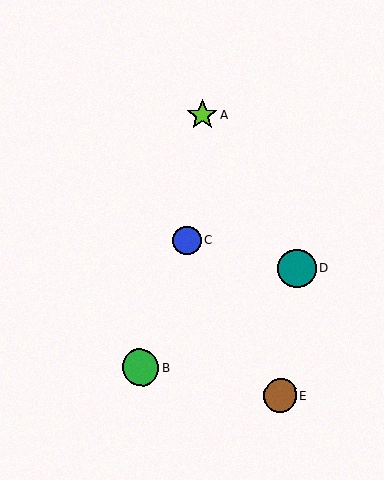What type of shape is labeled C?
Shape C is a blue circle.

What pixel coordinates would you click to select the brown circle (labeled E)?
Click at (280, 395) to select the brown circle E.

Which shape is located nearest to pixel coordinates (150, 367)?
The green circle (labeled B) at (140, 368) is nearest to that location.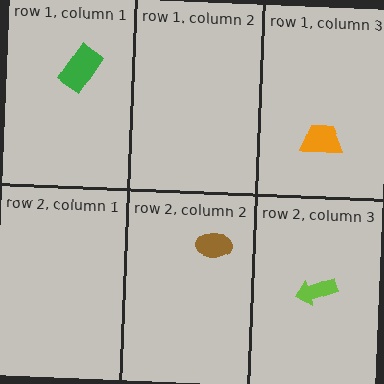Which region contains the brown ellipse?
The row 2, column 2 region.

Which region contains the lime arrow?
The row 2, column 3 region.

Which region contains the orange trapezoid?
The row 1, column 3 region.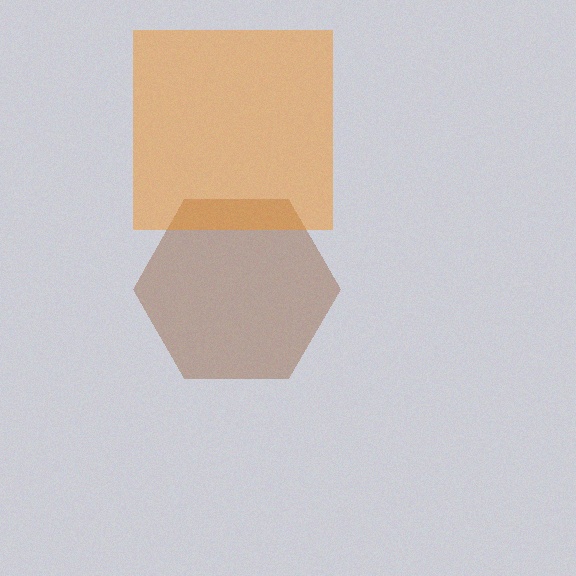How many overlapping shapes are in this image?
There are 2 overlapping shapes in the image.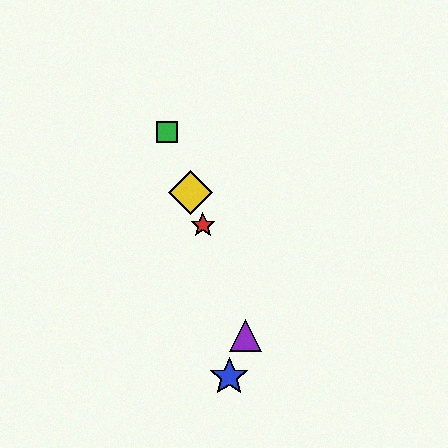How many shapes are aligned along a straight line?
4 shapes (the red star, the green square, the yellow diamond, the purple triangle) are aligned along a straight line.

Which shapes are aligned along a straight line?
The red star, the green square, the yellow diamond, the purple triangle are aligned along a straight line.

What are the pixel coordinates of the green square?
The green square is at (167, 132).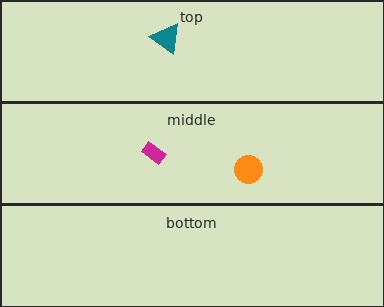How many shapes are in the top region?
1.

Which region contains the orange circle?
The middle region.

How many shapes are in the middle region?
2.